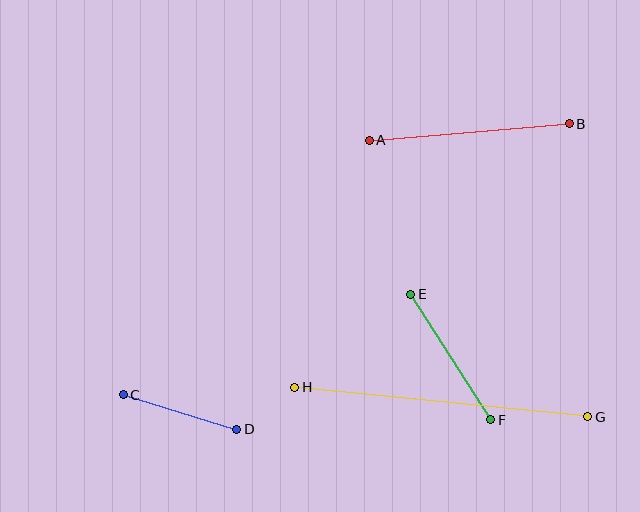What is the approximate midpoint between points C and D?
The midpoint is at approximately (180, 412) pixels.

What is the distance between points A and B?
The distance is approximately 201 pixels.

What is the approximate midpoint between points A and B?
The midpoint is at approximately (469, 132) pixels.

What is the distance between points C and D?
The distance is approximately 119 pixels.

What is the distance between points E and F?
The distance is approximately 149 pixels.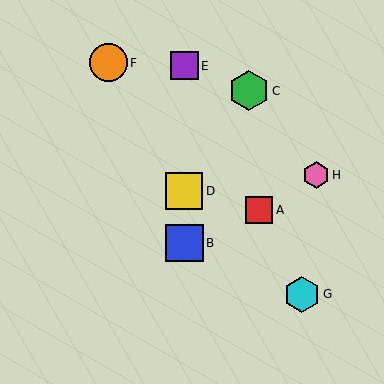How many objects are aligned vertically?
3 objects (B, D, E) are aligned vertically.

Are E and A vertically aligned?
No, E is at x≈184 and A is at x≈259.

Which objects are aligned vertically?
Objects B, D, E are aligned vertically.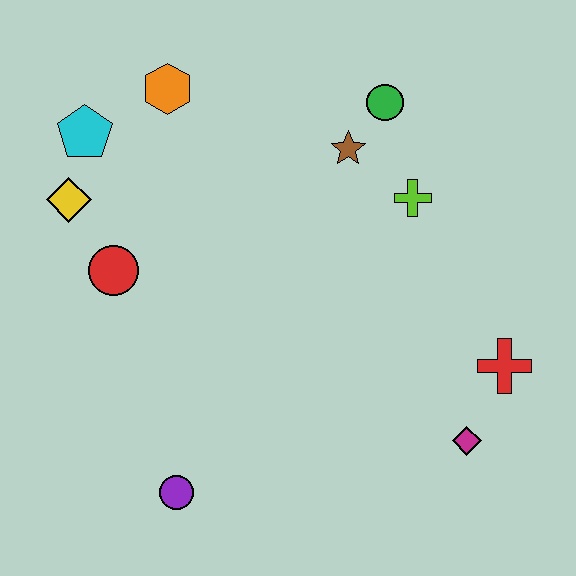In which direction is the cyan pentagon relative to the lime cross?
The cyan pentagon is to the left of the lime cross.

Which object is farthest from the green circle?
The purple circle is farthest from the green circle.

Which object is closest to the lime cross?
The brown star is closest to the lime cross.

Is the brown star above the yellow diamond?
Yes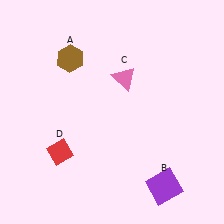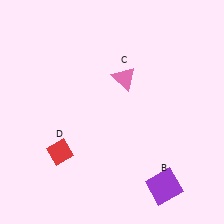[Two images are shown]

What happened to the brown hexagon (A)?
The brown hexagon (A) was removed in Image 2. It was in the top-left area of Image 1.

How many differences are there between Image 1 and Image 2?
There is 1 difference between the two images.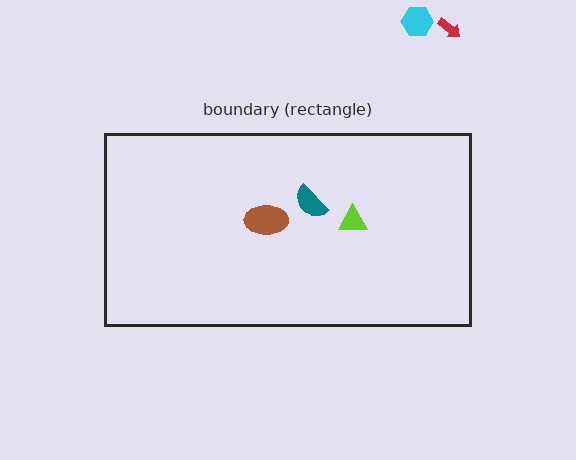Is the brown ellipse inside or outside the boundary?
Inside.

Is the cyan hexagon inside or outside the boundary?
Outside.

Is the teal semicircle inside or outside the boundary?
Inside.